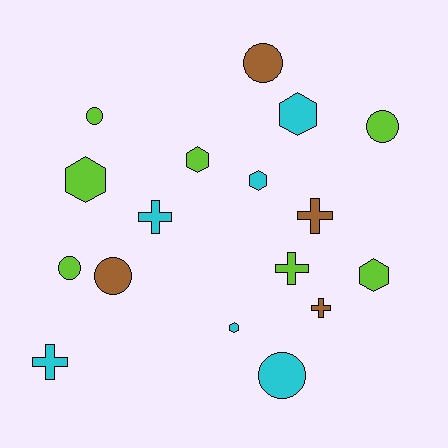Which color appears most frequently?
Lime, with 7 objects.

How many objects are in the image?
There are 17 objects.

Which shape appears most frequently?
Hexagon, with 6 objects.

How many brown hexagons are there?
There are no brown hexagons.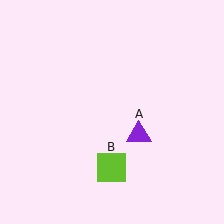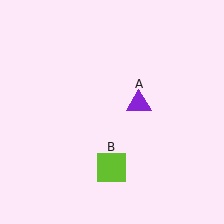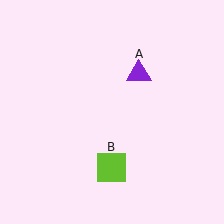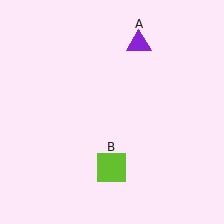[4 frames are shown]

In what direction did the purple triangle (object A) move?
The purple triangle (object A) moved up.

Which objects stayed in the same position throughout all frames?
Lime square (object B) remained stationary.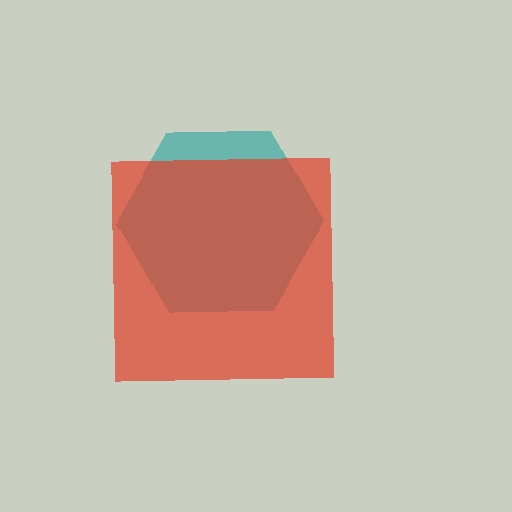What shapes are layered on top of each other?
The layered shapes are: a teal hexagon, a red square.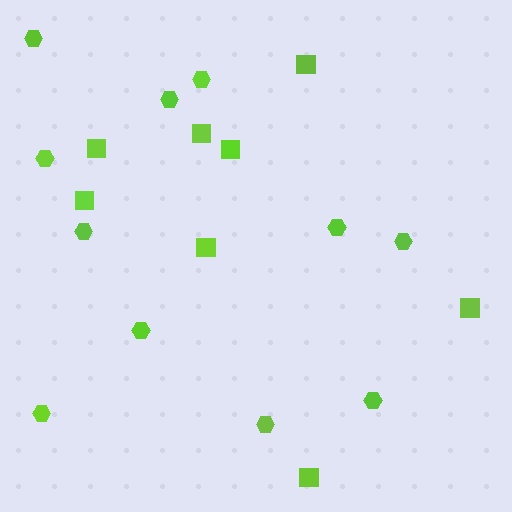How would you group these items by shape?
There are 2 groups: one group of hexagons (11) and one group of squares (8).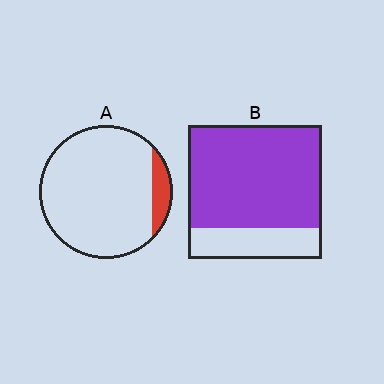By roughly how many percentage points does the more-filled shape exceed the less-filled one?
By roughly 65 percentage points (B over A).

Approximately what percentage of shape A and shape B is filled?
A is approximately 10% and B is approximately 75%.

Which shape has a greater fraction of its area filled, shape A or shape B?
Shape B.